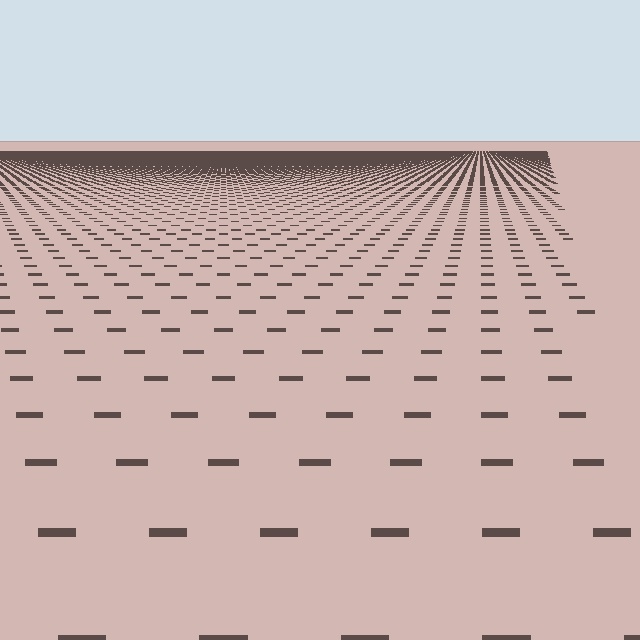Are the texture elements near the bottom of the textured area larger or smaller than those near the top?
Larger. Near the bottom, elements are closer to the viewer and appear at a bigger on-screen size.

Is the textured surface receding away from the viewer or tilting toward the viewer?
The surface is receding away from the viewer. Texture elements get smaller and denser toward the top.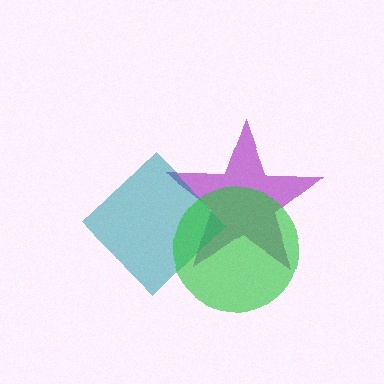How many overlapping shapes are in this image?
There are 3 overlapping shapes in the image.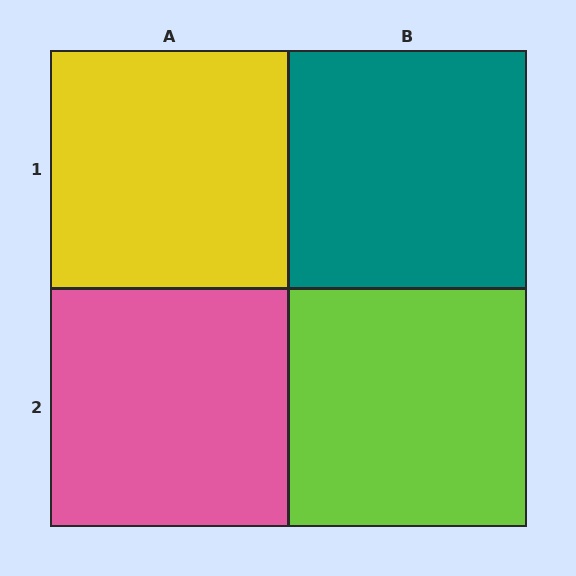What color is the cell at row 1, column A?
Yellow.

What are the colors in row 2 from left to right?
Pink, lime.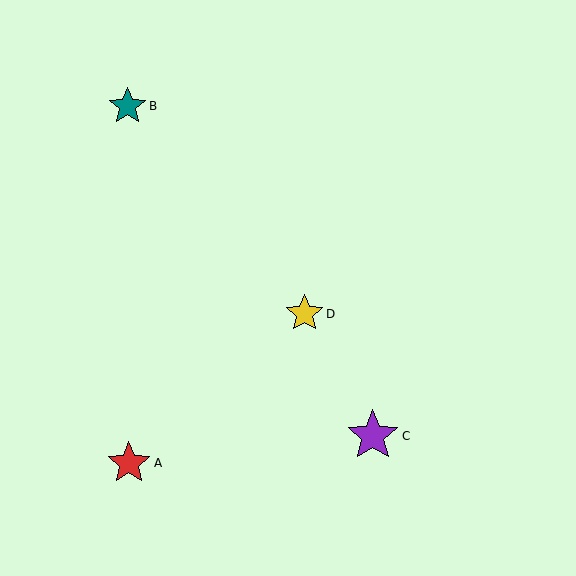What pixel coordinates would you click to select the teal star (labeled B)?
Click at (127, 106) to select the teal star B.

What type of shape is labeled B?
Shape B is a teal star.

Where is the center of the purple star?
The center of the purple star is at (373, 436).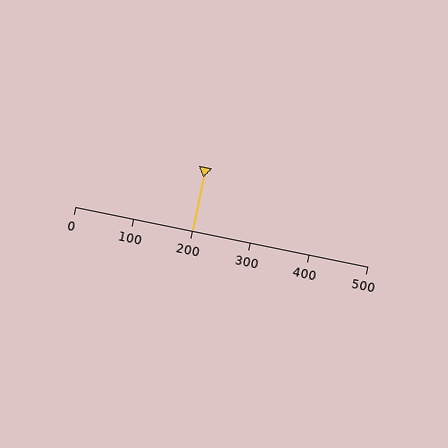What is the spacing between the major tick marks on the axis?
The major ticks are spaced 100 apart.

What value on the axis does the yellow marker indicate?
The marker indicates approximately 200.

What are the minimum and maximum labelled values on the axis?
The axis runs from 0 to 500.